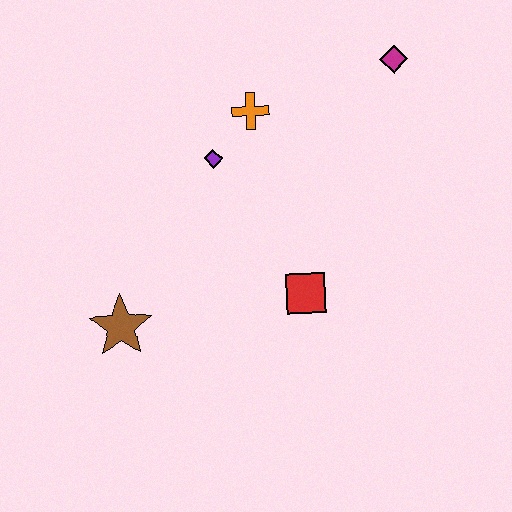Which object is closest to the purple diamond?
The orange cross is closest to the purple diamond.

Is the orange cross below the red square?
No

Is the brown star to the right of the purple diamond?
No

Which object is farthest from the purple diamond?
The magenta diamond is farthest from the purple diamond.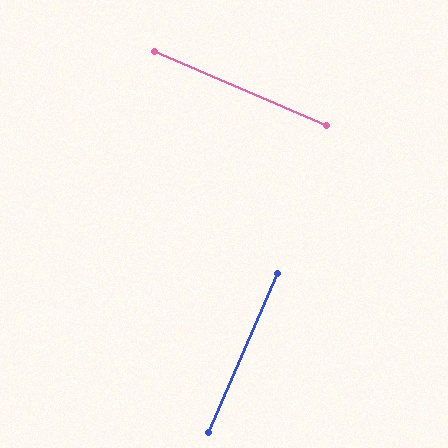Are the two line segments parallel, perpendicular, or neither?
Perpendicular — they meet at approximately 89°.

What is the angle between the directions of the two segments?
Approximately 89 degrees.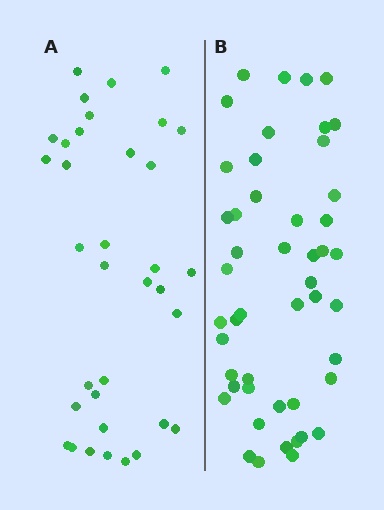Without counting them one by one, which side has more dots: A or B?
Region B (the right region) has more dots.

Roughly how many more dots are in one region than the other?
Region B has approximately 15 more dots than region A.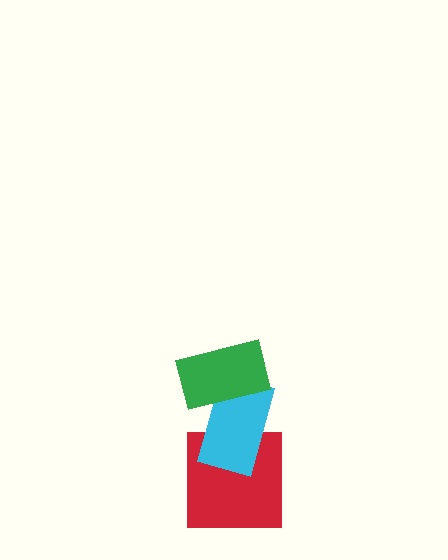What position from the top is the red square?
The red square is 3rd from the top.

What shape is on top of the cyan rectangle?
The green rectangle is on top of the cyan rectangle.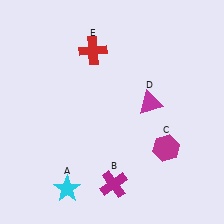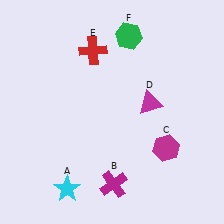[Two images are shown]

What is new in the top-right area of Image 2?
A green hexagon (F) was added in the top-right area of Image 2.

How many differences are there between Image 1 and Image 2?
There is 1 difference between the two images.